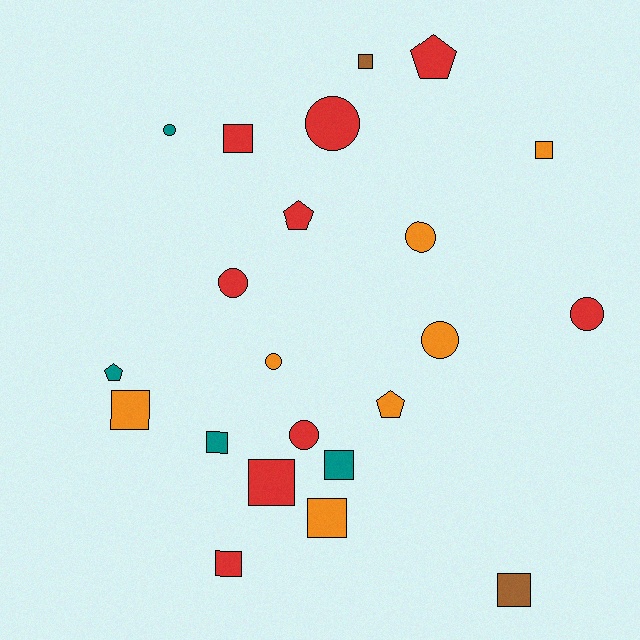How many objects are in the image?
There are 22 objects.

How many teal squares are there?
There are 2 teal squares.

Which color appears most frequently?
Red, with 9 objects.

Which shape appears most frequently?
Square, with 10 objects.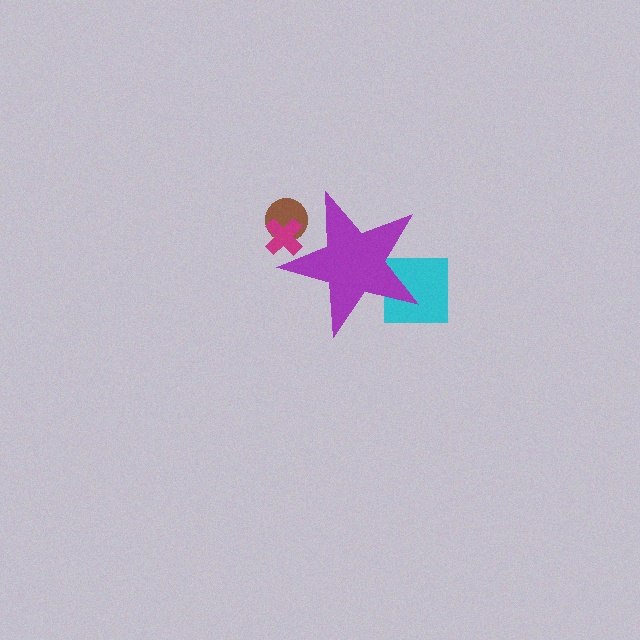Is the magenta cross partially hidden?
Yes, the magenta cross is partially hidden behind the purple star.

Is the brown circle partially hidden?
Yes, the brown circle is partially hidden behind the purple star.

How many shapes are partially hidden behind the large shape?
3 shapes are partially hidden.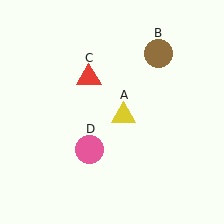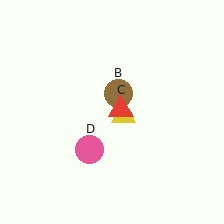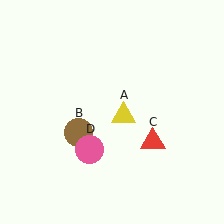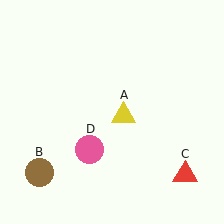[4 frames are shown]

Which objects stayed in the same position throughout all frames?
Yellow triangle (object A) and pink circle (object D) remained stationary.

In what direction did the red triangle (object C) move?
The red triangle (object C) moved down and to the right.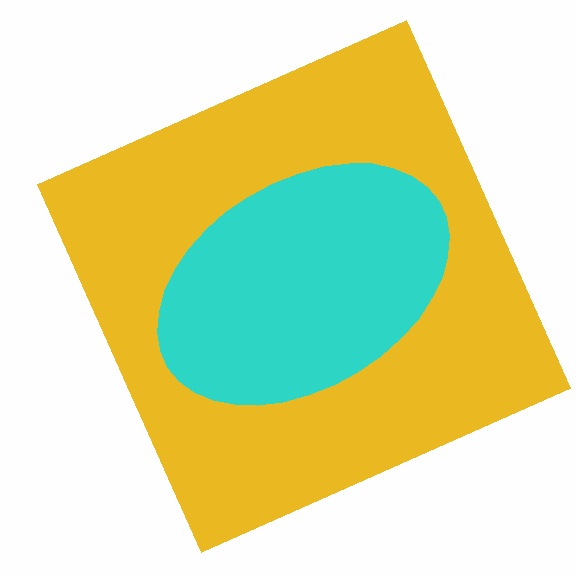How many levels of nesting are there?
2.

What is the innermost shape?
The cyan ellipse.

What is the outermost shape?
The yellow square.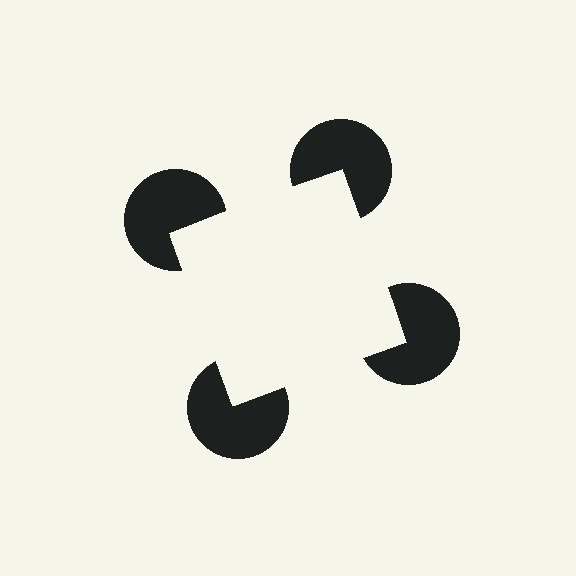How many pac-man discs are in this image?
There are 4 — one at each vertex of the illusory square.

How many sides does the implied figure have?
4 sides.